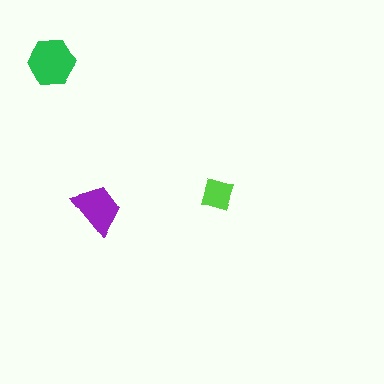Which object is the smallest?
The lime diamond.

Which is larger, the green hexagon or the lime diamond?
The green hexagon.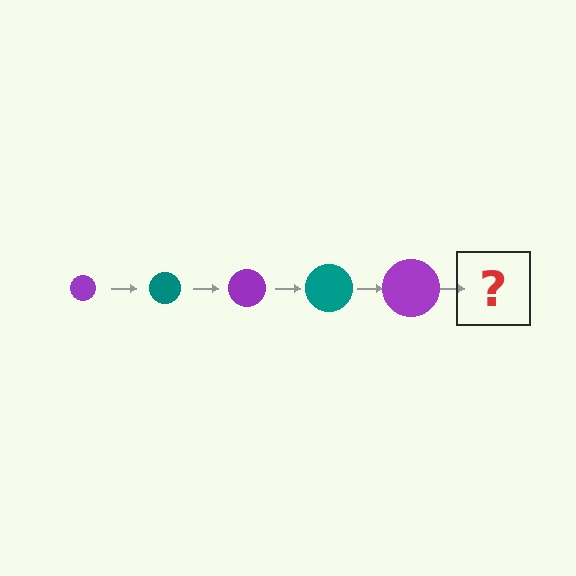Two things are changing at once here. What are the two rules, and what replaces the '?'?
The two rules are that the circle grows larger each step and the color cycles through purple and teal. The '?' should be a teal circle, larger than the previous one.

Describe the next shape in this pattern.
It should be a teal circle, larger than the previous one.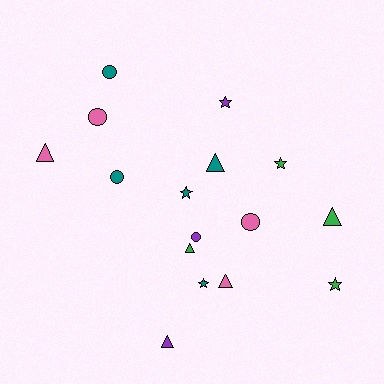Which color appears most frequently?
Teal, with 5 objects.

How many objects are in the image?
There are 16 objects.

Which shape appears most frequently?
Triangle, with 6 objects.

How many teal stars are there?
There are 2 teal stars.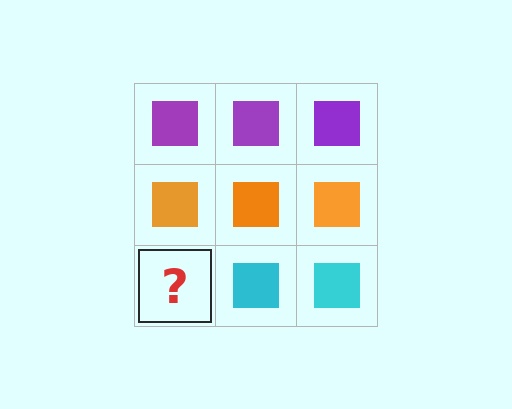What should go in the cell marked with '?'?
The missing cell should contain a cyan square.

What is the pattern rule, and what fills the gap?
The rule is that each row has a consistent color. The gap should be filled with a cyan square.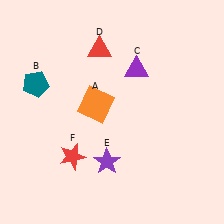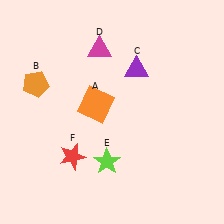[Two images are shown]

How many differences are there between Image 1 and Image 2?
There are 3 differences between the two images.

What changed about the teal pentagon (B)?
In Image 1, B is teal. In Image 2, it changed to orange.